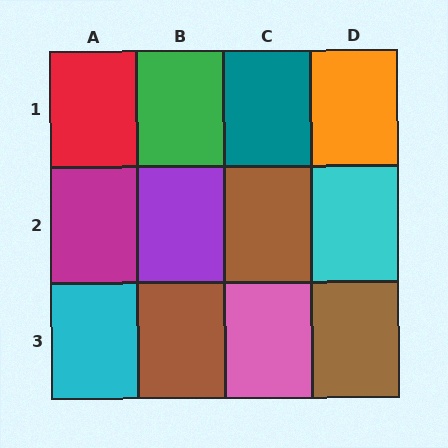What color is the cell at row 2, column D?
Cyan.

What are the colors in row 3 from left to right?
Cyan, brown, pink, brown.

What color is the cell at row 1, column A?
Red.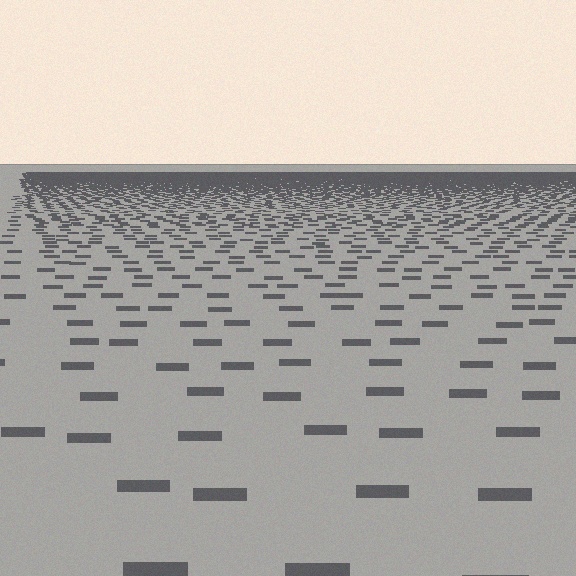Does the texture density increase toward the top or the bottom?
Density increases toward the top.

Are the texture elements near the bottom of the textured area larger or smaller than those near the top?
Larger. Near the bottom, elements are closer to the viewer and appear at a bigger on-screen size.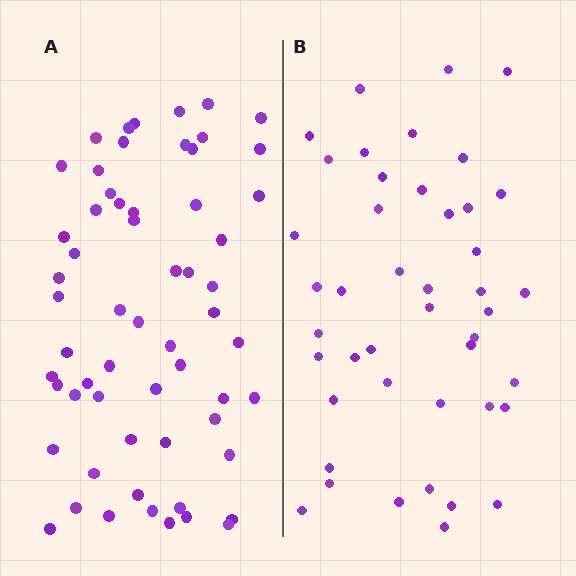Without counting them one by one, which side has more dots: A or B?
Region A (the left region) has more dots.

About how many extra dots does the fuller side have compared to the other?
Region A has approximately 15 more dots than region B.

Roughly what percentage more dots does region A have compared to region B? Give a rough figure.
About 35% more.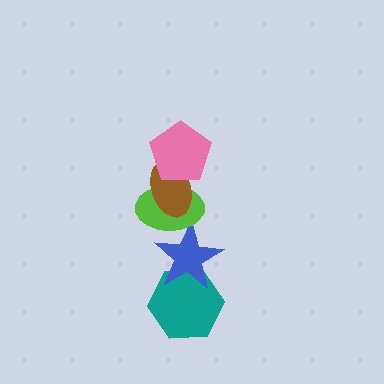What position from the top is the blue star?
The blue star is 4th from the top.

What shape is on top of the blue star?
The lime ellipse is on top of the blue star.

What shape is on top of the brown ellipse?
The pink pentagon is on top of the brown ellipse.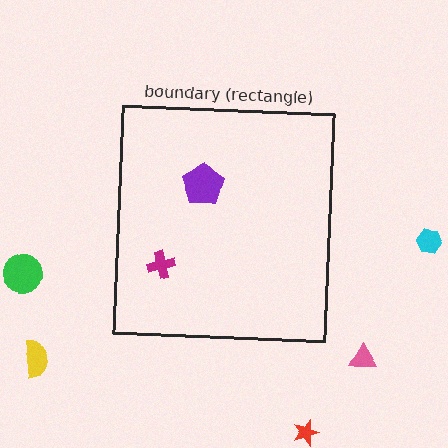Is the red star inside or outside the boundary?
Outside.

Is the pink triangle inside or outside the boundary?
Outside.